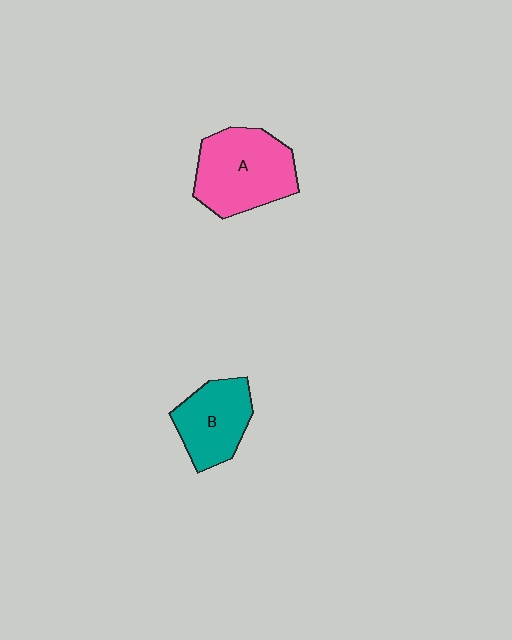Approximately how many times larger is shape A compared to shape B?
Approximately 1.4 times.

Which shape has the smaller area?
Shape B (teal).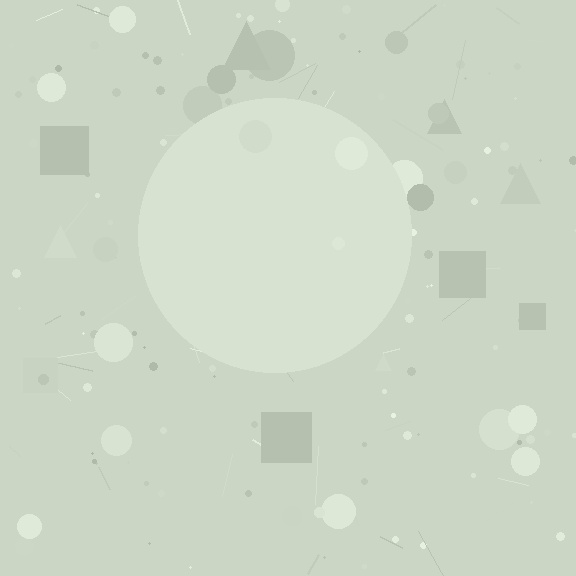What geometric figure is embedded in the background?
A circle is embedded in the background.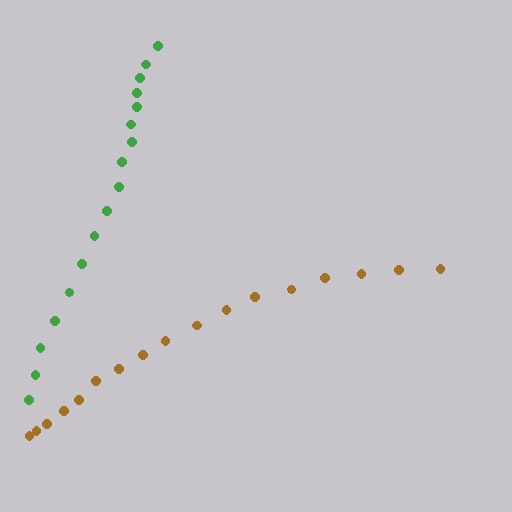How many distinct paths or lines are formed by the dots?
There are 2 distinct paths.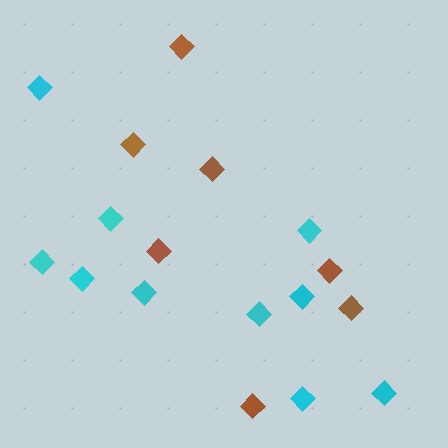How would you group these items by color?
There are 2 groups: one group of cyan diamonds (10) and one group of brown diamonds (7).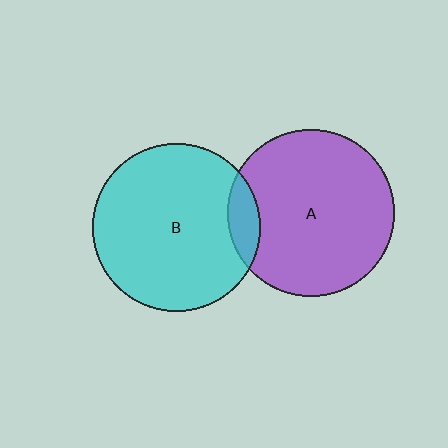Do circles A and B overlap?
Yes.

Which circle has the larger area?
Circle B (cyan).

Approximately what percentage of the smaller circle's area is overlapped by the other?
Approximately 10%.